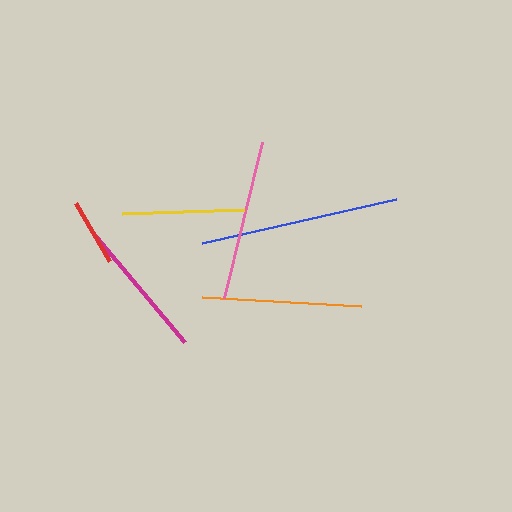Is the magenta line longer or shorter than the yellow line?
The magenta line is longer than the yellow line.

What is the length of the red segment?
The red segment is approximately 66 pixels long.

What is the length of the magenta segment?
The magenta segment is approximately 138 pixels long.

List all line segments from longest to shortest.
From longest to shortest: blue, pink, orange, magenta, yellow, red.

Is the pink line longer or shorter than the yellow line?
The pink line is longer than the yellow line.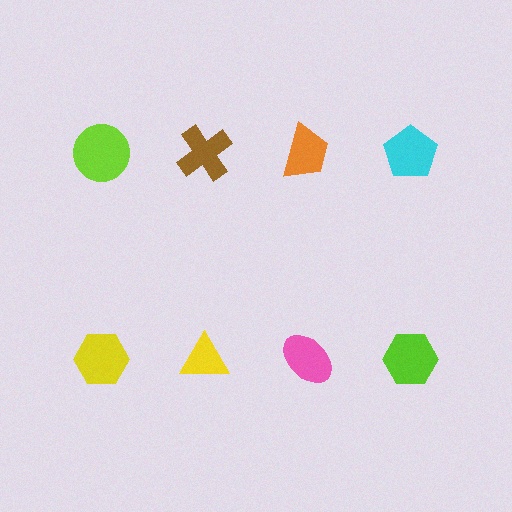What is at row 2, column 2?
A yellow triangle.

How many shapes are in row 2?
4 shapes.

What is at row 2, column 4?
A lime hexagon.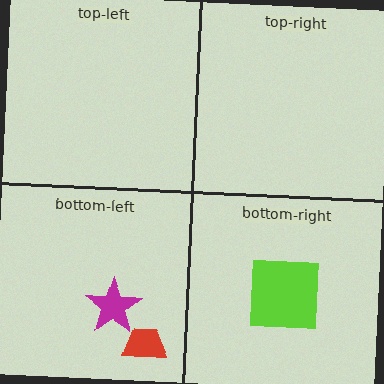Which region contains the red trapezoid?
The bottom-left region.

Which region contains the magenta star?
The bottom-left region.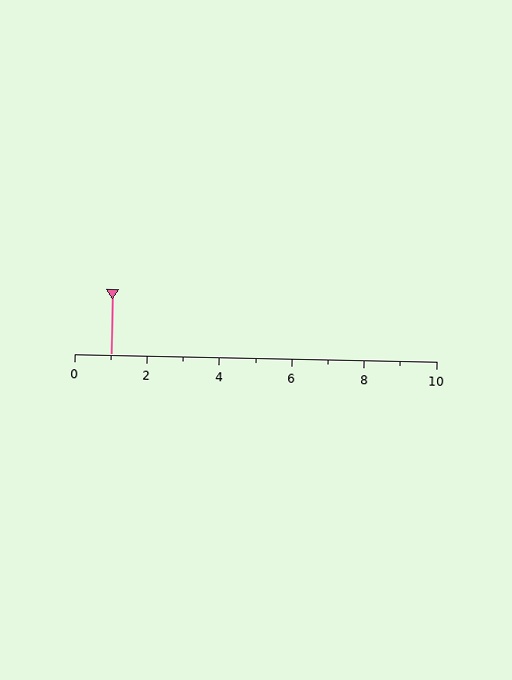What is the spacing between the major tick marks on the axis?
The major ticks are spaced 2 apart.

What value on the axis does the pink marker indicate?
The marker indicates approximately 1.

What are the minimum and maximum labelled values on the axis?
The axis runs from 0 to 10.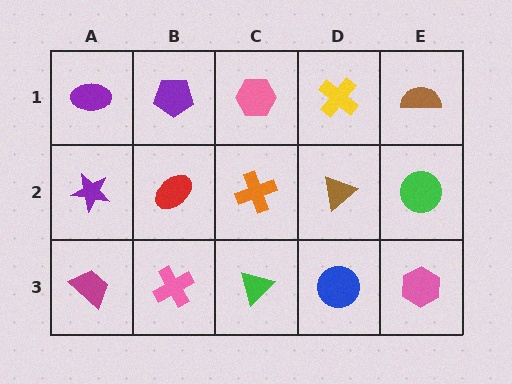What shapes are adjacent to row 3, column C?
An orange cross (row 2, column C), a pink cross (row 3, column B), a blue circle (row 3, column D).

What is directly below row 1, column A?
A purple star.